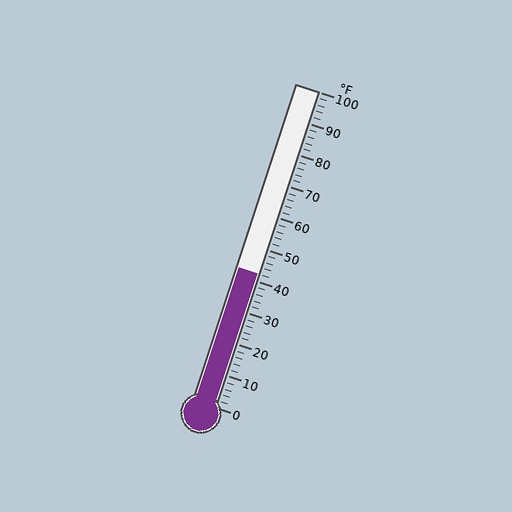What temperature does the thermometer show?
The thermometer shows approximately 42°F.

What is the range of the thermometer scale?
The thermometer scale ranges from 0°F to 100°F.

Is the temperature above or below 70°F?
The temperature is below 70°F.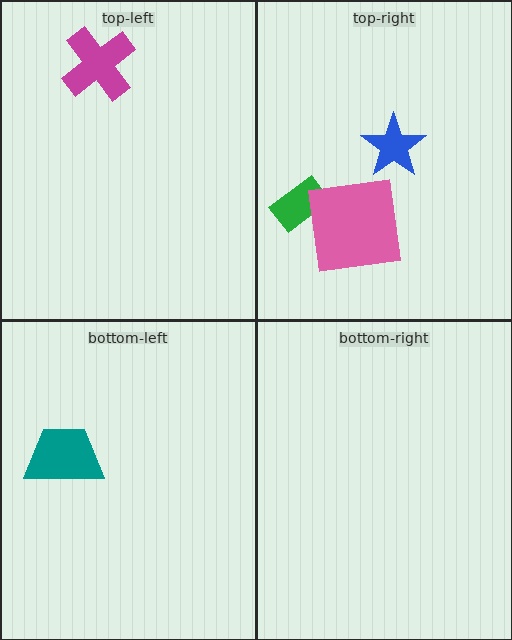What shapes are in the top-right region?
The green rectangle, the pink square, the blue star.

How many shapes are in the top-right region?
3.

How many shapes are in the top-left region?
1.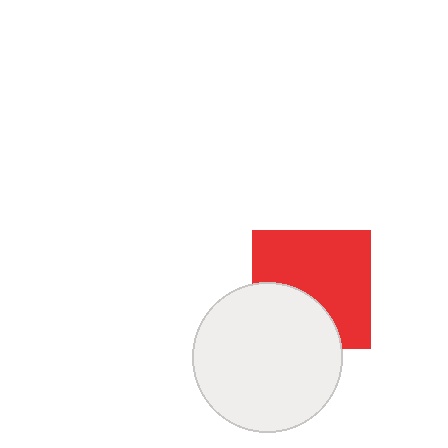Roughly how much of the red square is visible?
Most of it is visible (roughly 66%).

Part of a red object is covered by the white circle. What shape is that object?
It is a square.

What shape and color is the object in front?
The object in front is a white circle.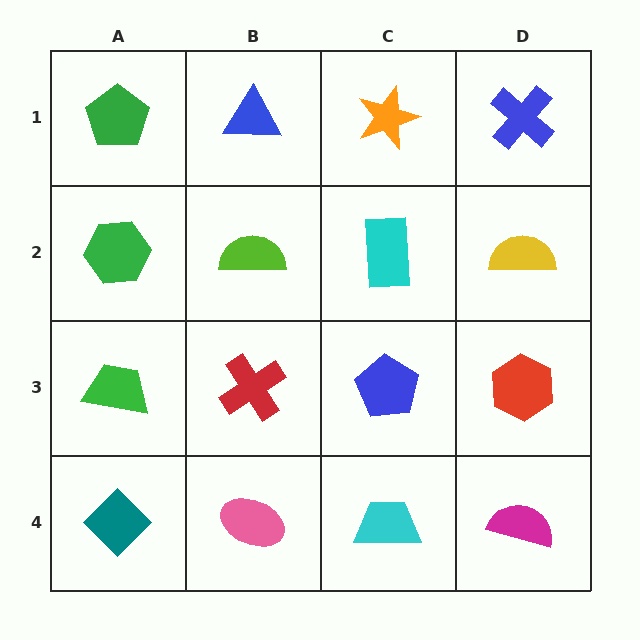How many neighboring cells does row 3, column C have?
4.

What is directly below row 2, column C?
A blue pentagon.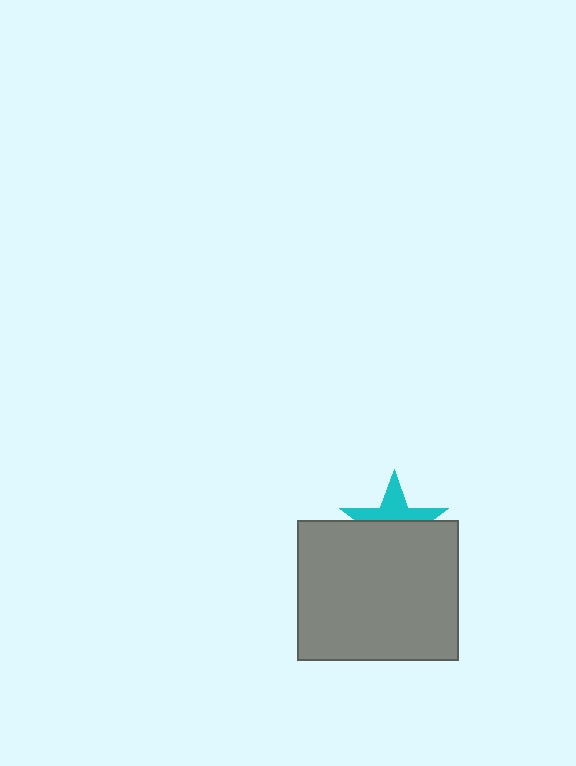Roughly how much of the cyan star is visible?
A small part of it is visible (roughly 43%).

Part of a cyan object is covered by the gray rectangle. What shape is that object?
It is a star.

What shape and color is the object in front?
The object in front is a gray rectangle.